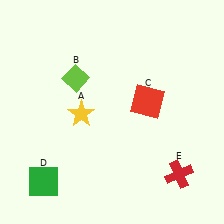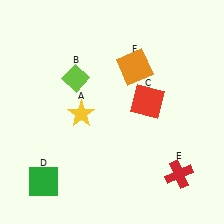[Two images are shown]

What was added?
An orange square (F) was added in Image 2.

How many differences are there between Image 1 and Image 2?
There is 1 difference between the two images.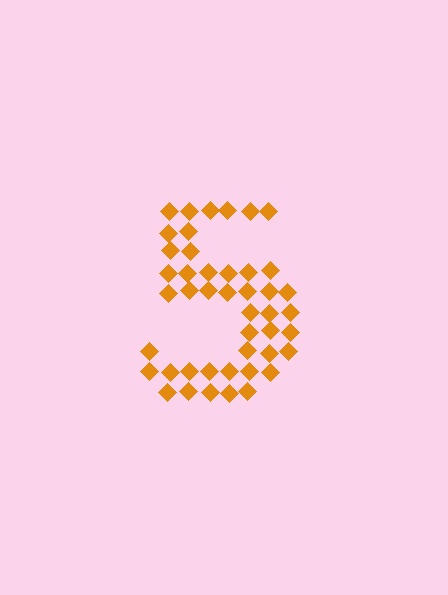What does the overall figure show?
The overall figure shows the digit 5.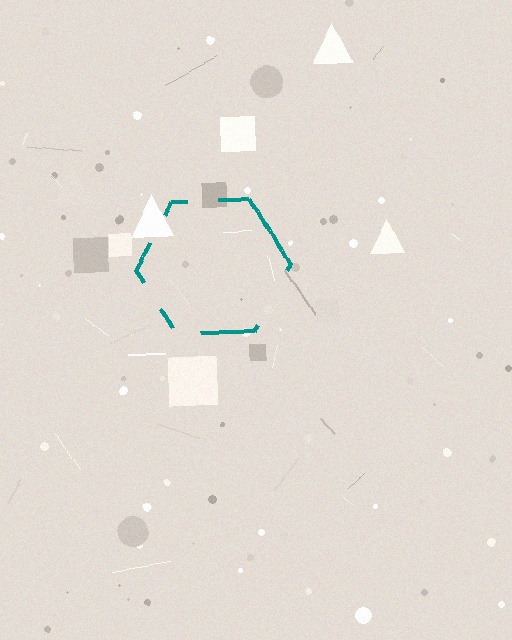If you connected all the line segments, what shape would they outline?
They would outline a hexagon.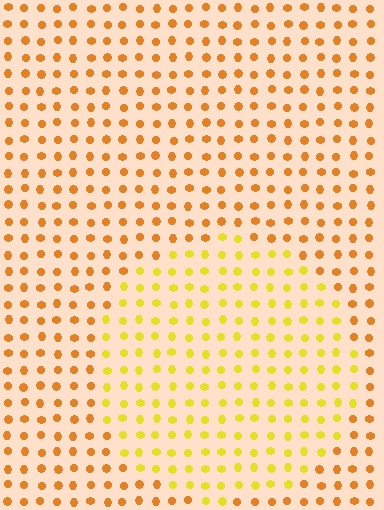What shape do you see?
I see a circle.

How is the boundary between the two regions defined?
The boundary is defined purely by a slight shift in hue (about 31 degrees). Spacing, size, and orientation are identical on both sides.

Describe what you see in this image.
The image is filled with small orange elements in a uniform arrangement. A circle-shaped region is visible where the elements are tinted to a slightly different hue, forming a subtle color boundary.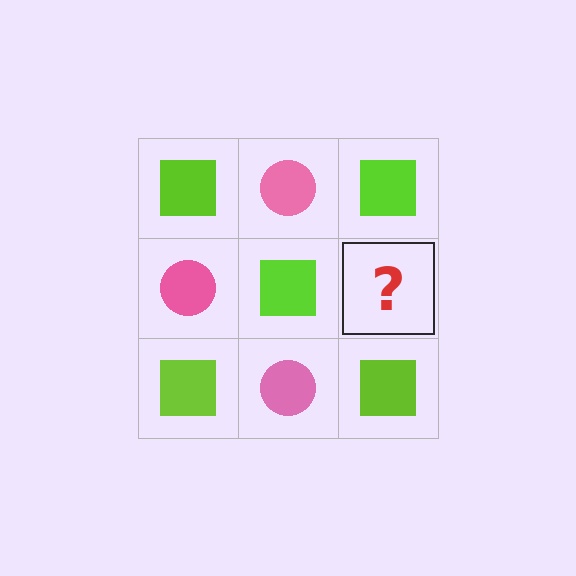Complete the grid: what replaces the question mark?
The question mark should be replaced with a pink circle.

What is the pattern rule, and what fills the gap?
The rule is that it alternates lime square and pink circle in a checkerboard pattern. The gap should be filled with a pink circle.